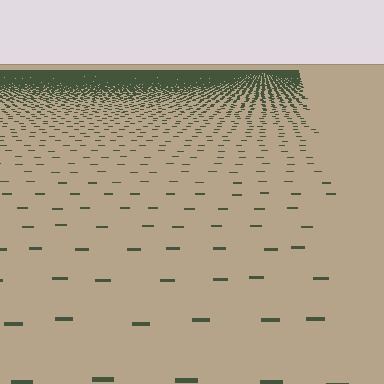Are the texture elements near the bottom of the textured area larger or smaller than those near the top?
Larger. Near the bottom, elements are closer to the viewer and appear at a bigger on-screen size.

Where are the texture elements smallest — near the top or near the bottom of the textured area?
Near the top.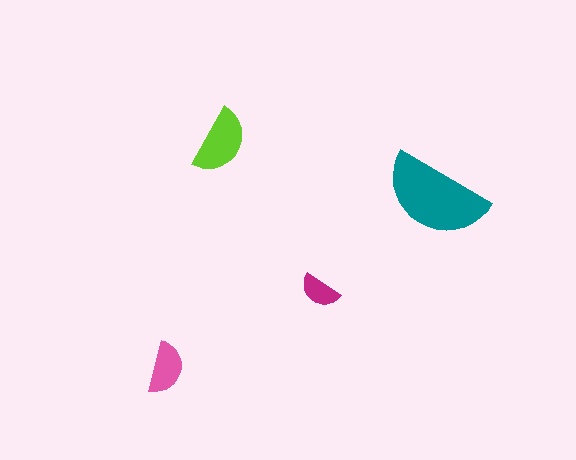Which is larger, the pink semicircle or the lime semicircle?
The lime one.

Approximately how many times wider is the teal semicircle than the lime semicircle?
About 1.5 times wider.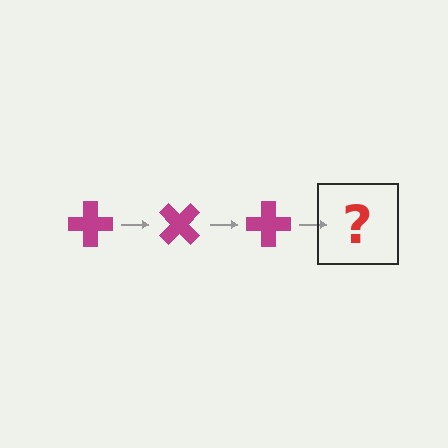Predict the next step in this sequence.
The next step is a magenta cross rotated 135 degrees.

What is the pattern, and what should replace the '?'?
The pattern is that the cross rotates 45 degrees each step. The '?' should be a magenta cross rotated 135 degrees.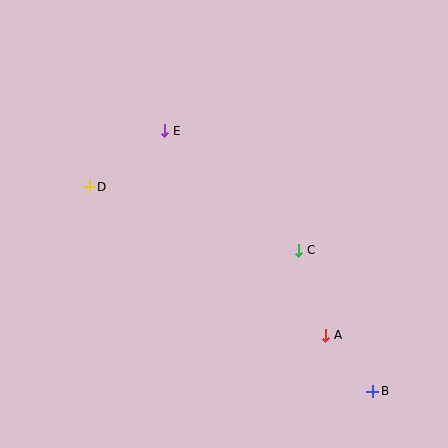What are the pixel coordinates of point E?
Point E is at (165, 131).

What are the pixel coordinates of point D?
Point D is at (89, 187).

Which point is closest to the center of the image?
Point C at (299, 250) is closest to the center.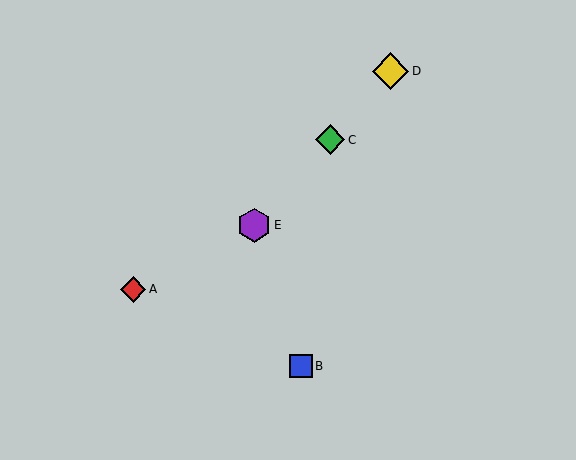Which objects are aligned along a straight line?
Objects C, D, E are aligned along a straight line.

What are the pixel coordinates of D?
Object D is at (390, 71).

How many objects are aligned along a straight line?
3 objects (C, D, E) are aligned along a straight line.